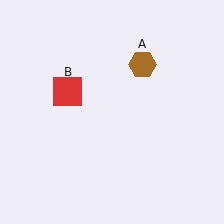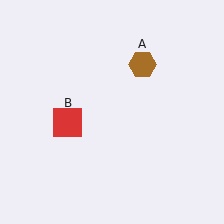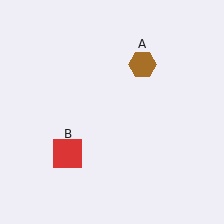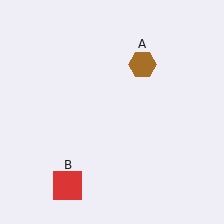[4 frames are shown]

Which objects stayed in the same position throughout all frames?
Brown hexagon (object A) remained stationary.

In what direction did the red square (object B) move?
The red square (object B) moved down.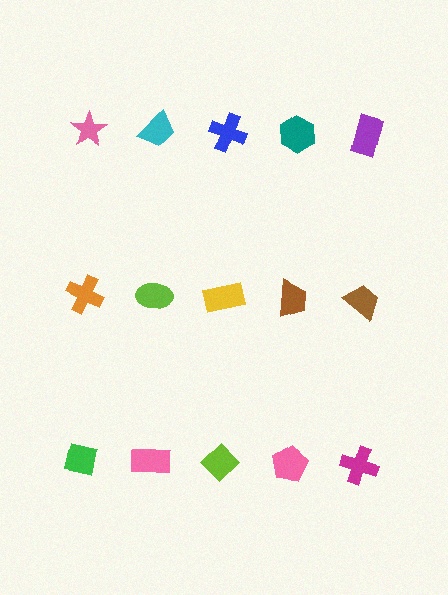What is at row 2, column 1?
An orange cross.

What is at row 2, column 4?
A brown trapezoid.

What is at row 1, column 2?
A cyan trapezoid.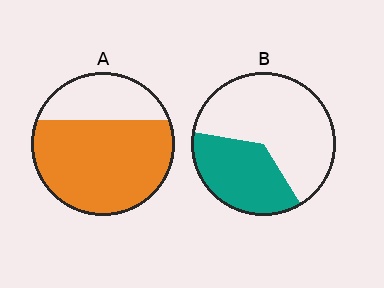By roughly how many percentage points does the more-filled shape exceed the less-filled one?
By roughly 35 percentage points (A over B).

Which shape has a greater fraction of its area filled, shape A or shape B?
Shape A.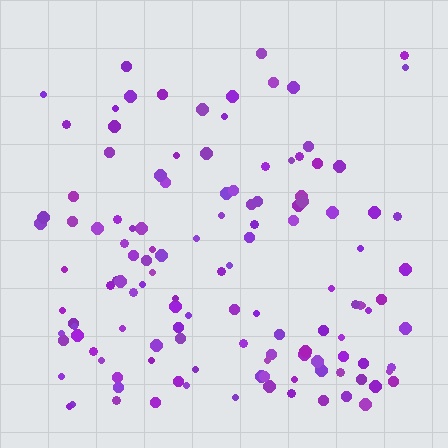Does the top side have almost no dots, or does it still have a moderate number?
Still a moderate number, just noticeably fewer than the bottom.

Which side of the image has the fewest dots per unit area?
The top.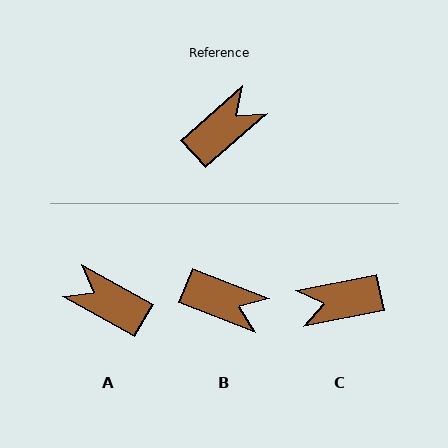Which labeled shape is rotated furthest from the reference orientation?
C, about 150 degrees away.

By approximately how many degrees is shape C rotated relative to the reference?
Approximately 150 degrees counter-clockwise.